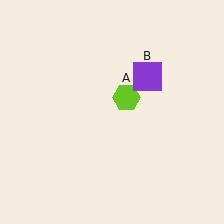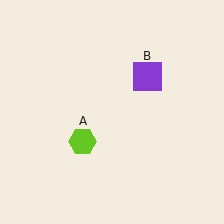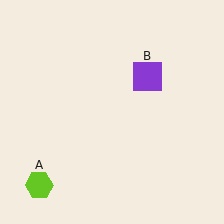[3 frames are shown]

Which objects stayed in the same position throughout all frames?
Purple square (object B) remained stationary.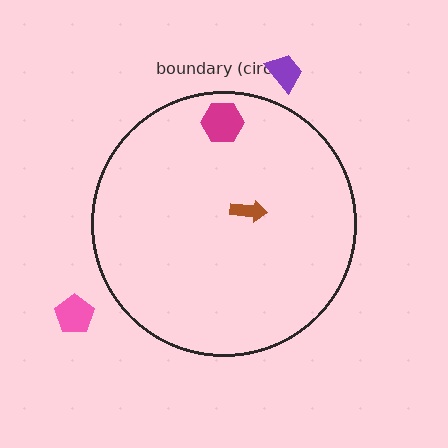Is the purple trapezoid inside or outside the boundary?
Outside.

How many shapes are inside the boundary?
2 inside, 2 outside.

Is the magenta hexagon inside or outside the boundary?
Inside.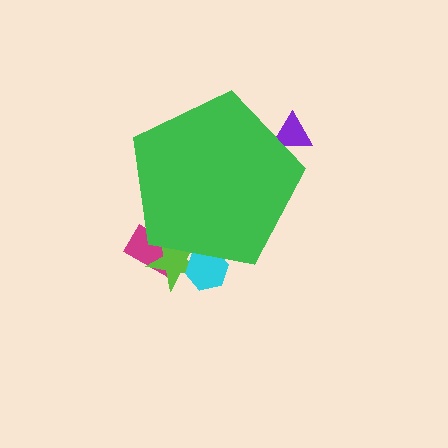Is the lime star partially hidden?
Yes, the lime star is partially hidden behind the green pentagon.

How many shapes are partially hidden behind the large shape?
4 shapes are partially hidden.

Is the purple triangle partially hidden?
Yes, the purple triangle is partially hidden behind the green pentagon.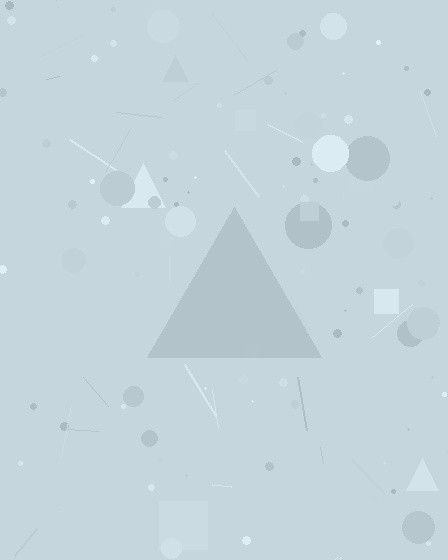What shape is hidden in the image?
A triangle is hidden in the image.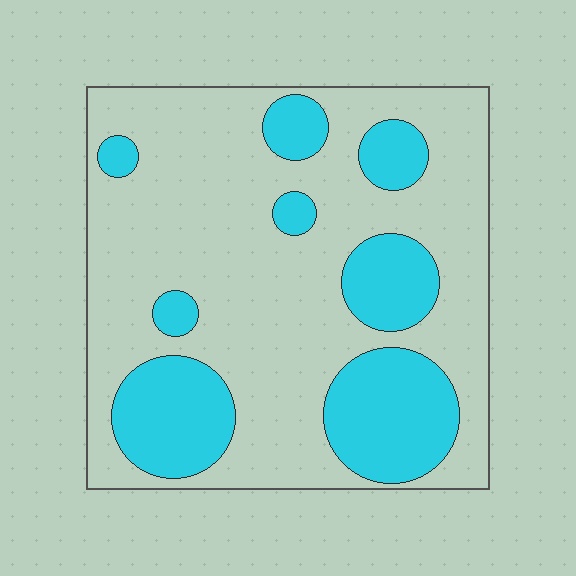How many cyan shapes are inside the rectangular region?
8.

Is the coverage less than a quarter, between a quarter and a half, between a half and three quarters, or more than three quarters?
Between a quarter and a half.